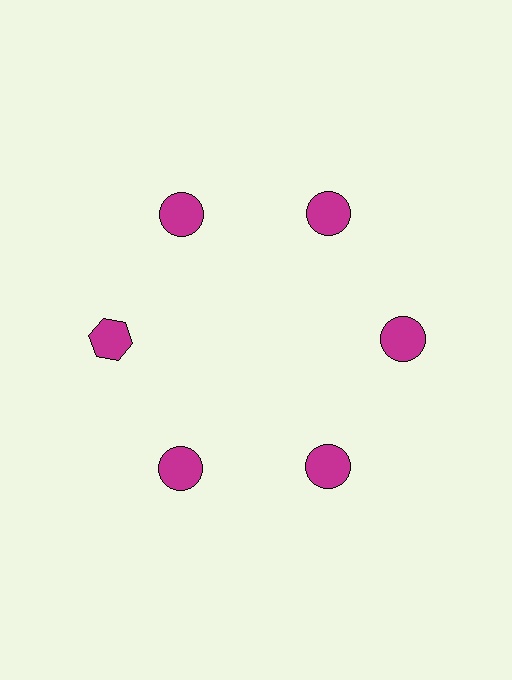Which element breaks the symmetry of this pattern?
The magenta hexagon at roughly the 9 o'clock position breaks the symmetry. All other shapes are magenta circles.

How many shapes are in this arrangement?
There are 6 shapes arranged in a ring pattern.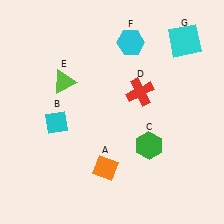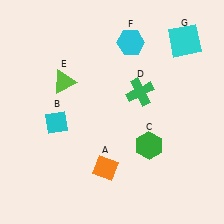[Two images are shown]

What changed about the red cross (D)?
In Image 1, D is red. In Image 2, it changed to green.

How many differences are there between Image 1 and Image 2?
There is 1 difference between the two images.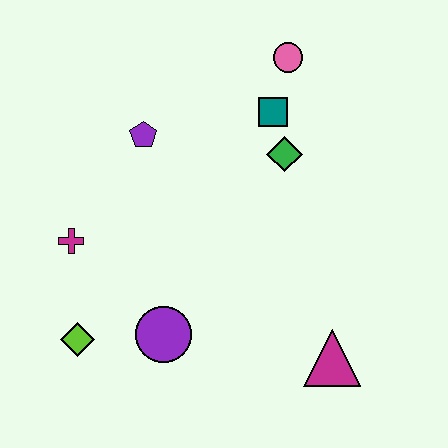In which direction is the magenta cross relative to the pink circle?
The magenta cross is to the left of the pink circle.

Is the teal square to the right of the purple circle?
Yes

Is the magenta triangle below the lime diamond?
Yes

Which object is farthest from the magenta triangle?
The pink circle is farthest from the magenta triangle.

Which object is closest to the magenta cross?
The lime diamond is closest to the magenta cross.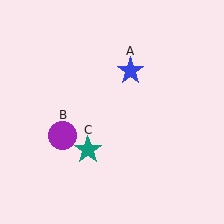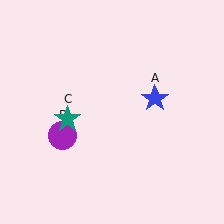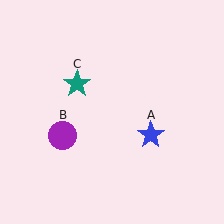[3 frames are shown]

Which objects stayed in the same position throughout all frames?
Purple circle (object B) remained stationary.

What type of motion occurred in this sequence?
The blue star (object A), teal star (object C) rotated clockwise around the center of the scene.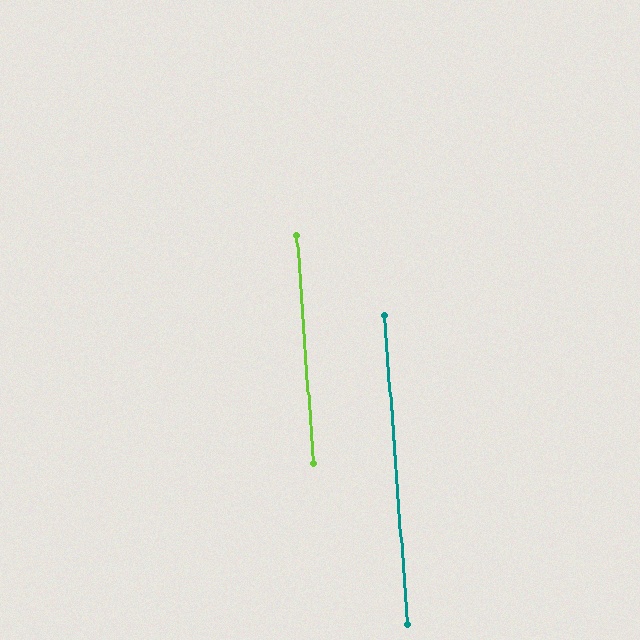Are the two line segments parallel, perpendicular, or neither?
Parallel — their directions differ by only 0.1°.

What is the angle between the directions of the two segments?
Approximately 0 degrees.